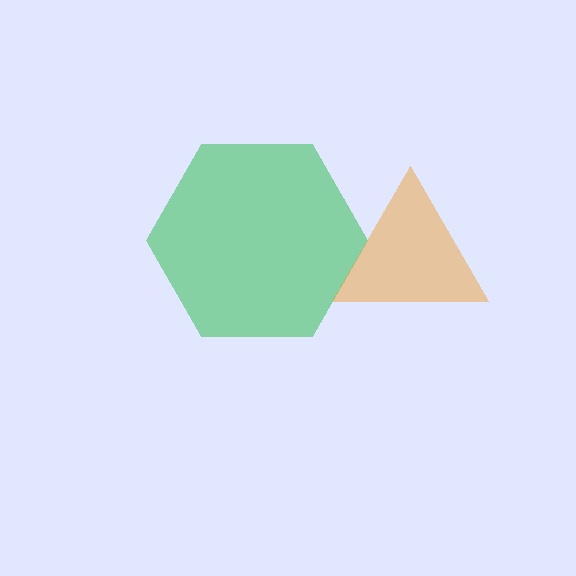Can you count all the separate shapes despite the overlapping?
Yes, there are 2 separate shapes.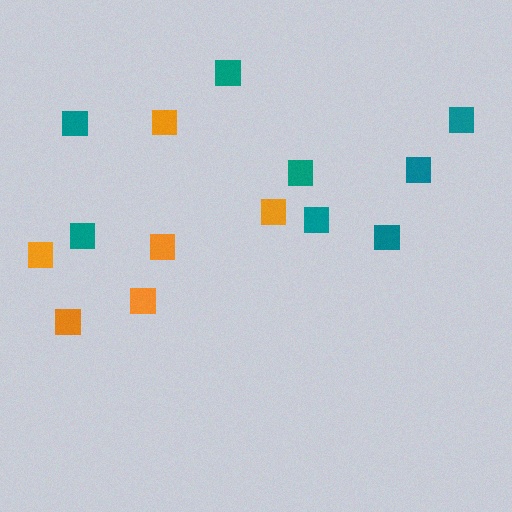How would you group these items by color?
There are 2 groups: one group of orange squares (6) and one group of teal squares (8).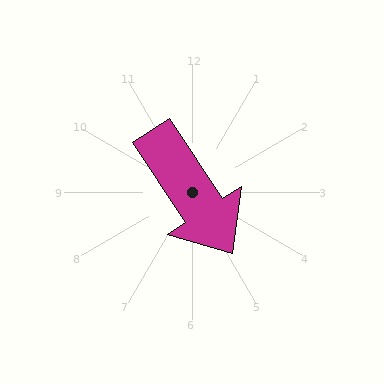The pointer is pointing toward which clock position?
Roughly 5 o'clock.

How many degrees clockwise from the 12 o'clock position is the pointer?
Approximately 147 degrees.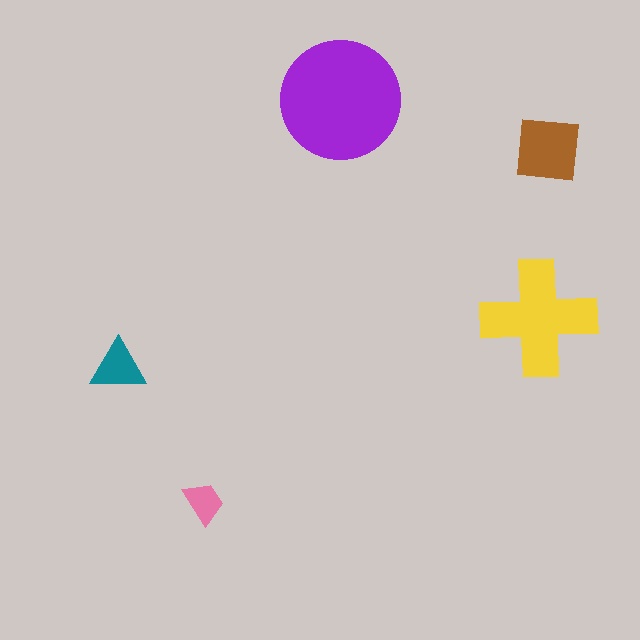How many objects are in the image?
There are 5 objects in the image.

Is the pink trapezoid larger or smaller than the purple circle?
Smaller.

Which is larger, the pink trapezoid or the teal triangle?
The teal triangle.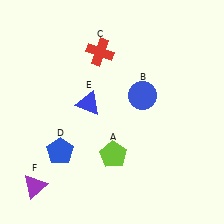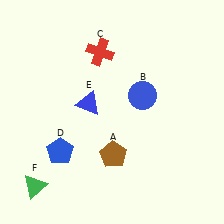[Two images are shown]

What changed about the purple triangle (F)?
In Image 1, F is purple. In Image 2, it changed to green.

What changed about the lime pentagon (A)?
In Image 1, A is lime. In Image 2, it changed to brown.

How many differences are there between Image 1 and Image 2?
There are 2 differences between the two images.